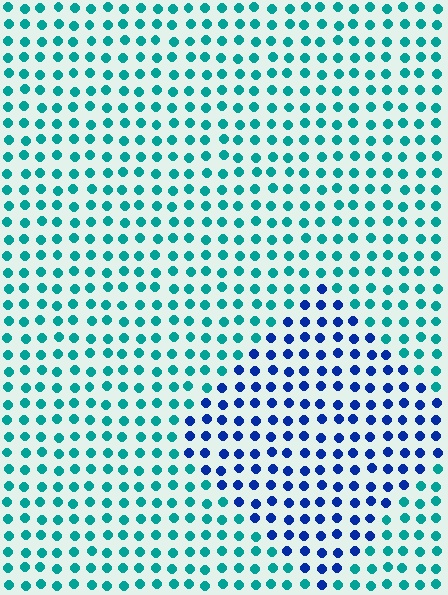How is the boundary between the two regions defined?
The boundary is defined purely by a slight shift in hue (about 50 degrees). Spacing, size, and orientation are identical on both sides.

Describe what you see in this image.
The image is filled with small teal elements in a uniform arrangement. A diamond-shaped region is visible where the elements are tinted to a slightly different hue, forming a subtle color boundary.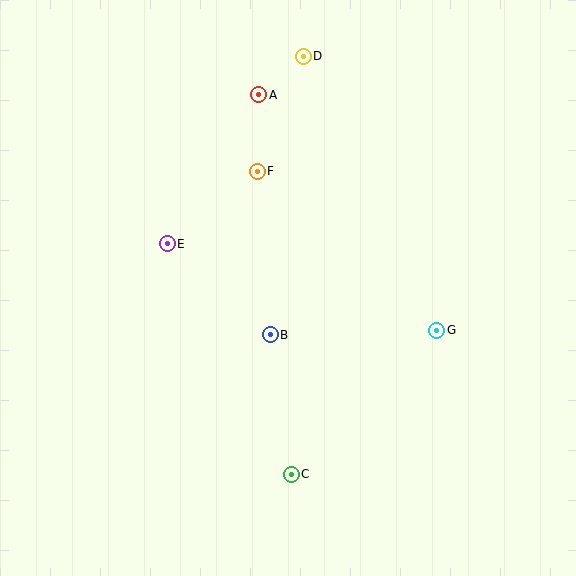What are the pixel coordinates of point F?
Point F is at (257, 171).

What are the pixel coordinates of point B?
Point B is at (270, 335).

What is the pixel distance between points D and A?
The distance between D and A is 59 pixels.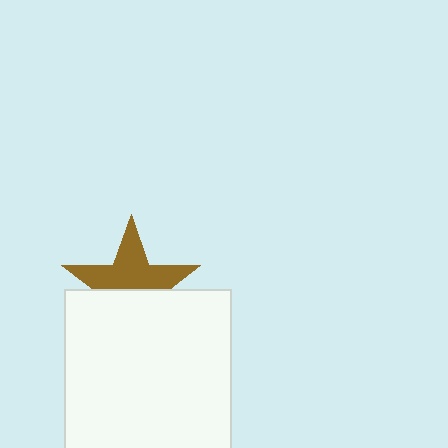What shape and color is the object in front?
The object in front is a white square.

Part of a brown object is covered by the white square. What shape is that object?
It is a star.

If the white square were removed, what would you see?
You would see the complete brown star.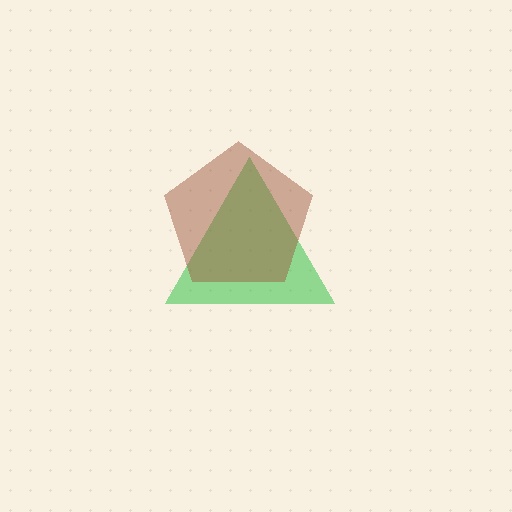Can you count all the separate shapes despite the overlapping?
Yes, there are 2 separate shapes.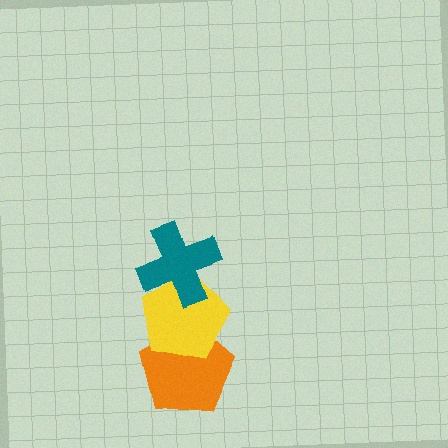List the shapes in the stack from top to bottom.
From top to bottom: the teal cross, the yellow pentagon, the orange pentagon.